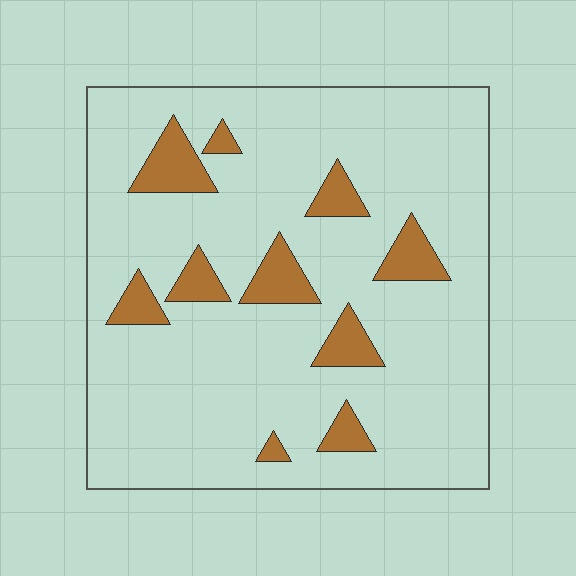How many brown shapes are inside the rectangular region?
10.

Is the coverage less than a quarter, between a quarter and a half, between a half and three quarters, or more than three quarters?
Less than a quarter.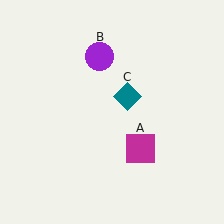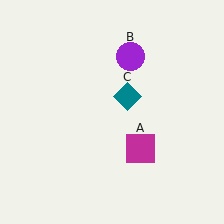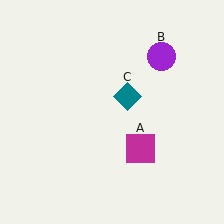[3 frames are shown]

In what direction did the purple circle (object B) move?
The purple circle (object B) moved right.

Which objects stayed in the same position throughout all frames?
Magenta square (object A) and teal diamond (object C) remained stationary.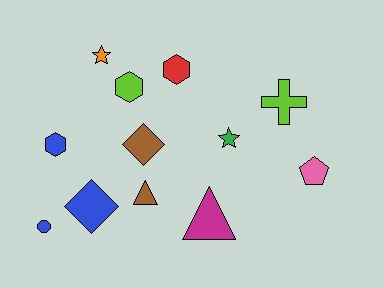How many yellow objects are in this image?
There are no yellow objects.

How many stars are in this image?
There are 2 stars.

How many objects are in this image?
There are 12 objects.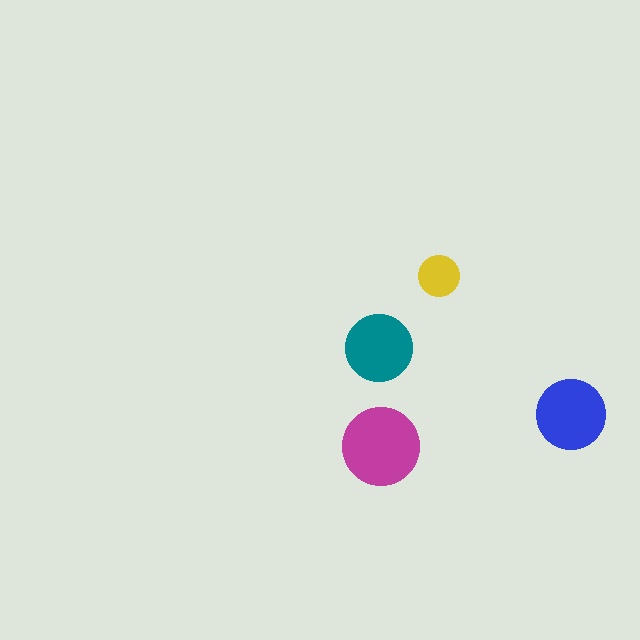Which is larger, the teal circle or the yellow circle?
The teal one.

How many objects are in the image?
There are 4 objects in the image.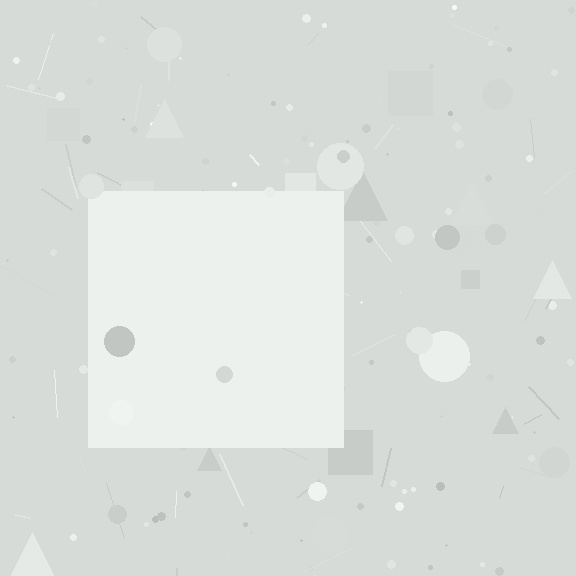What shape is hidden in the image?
A square is hidden in the image.